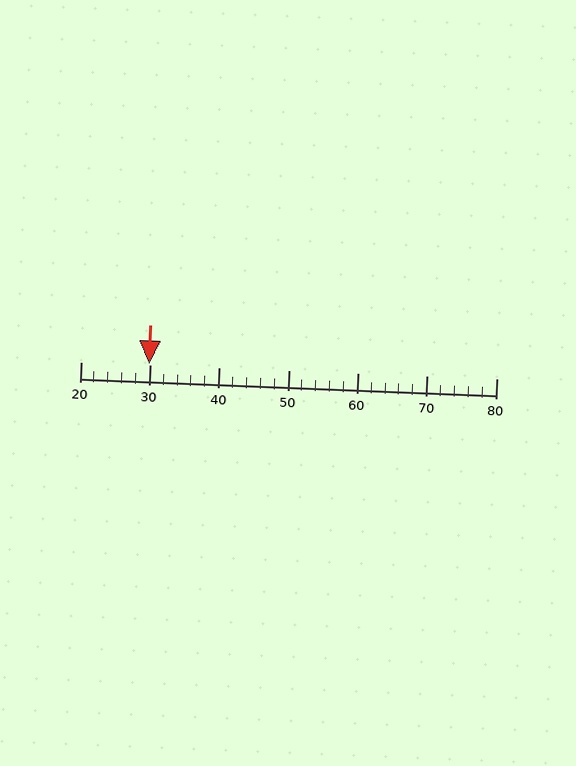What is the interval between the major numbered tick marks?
The major tick marks are spaced 10 units apart.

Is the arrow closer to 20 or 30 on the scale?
The arrow is closer to 30.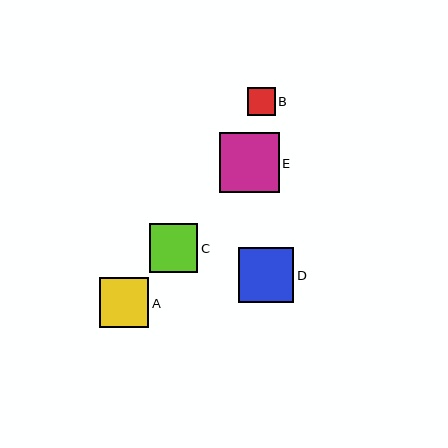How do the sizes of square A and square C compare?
Square A and square C are approximately the same size.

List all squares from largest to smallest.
From largest to smallest: E, D, A, C, B.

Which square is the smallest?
Square B is the smallest with a size of approximately 28 pixels.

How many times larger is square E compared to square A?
Square E is approximately 1.2 times the size of square A.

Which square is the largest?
Square E is the largest with a size of approximately 60 pixels.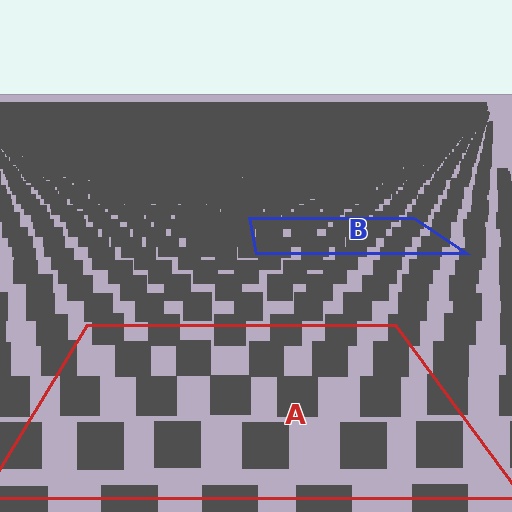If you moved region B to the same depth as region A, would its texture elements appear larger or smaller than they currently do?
They would appear larger. At a closer depth, the same texture elements are projected at a bigger on-screen size.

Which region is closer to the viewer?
Region A is closer. The texture elements there are larger and more spread out.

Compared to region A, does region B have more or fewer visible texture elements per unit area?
Region B has more texture elements per unit area — they are packed more densely because it is farther away.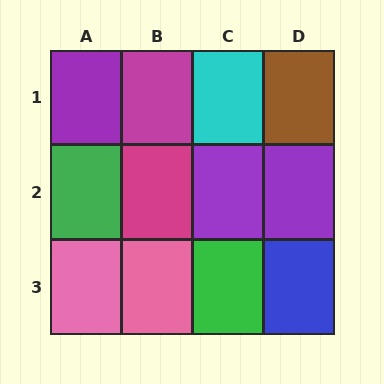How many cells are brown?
1 cell is brown.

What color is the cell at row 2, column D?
Purple.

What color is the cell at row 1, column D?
Brown.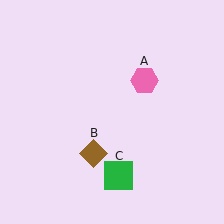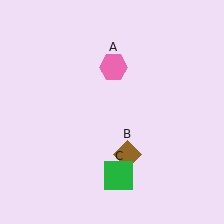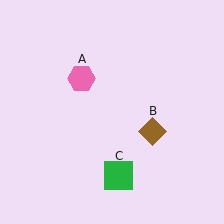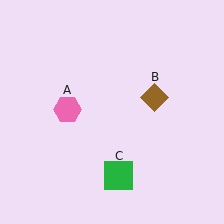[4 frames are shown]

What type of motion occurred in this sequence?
The pink hexagon (object A), brown diamond (object B) rotated counterclockwise around the center of the scene.